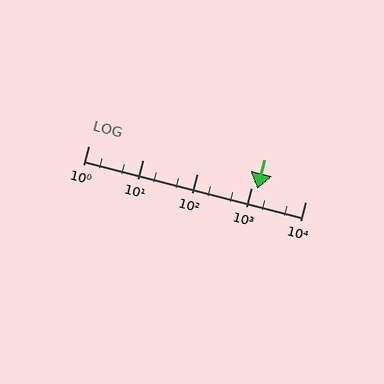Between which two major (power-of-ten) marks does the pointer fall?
The pointer is between 1000 and 10000.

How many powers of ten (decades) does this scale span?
The scale spans 4 decades, from 1 to 10000.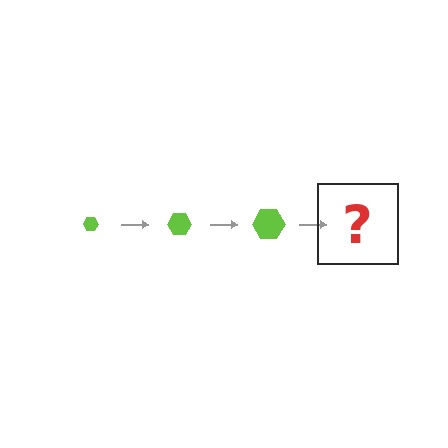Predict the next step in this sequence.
The next step is a lime hexagon, larger than the previous one.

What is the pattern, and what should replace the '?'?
The pattern is that the hexagon gets progressively larger each step. The '?' should be a lime hexagon, larger than the previous one.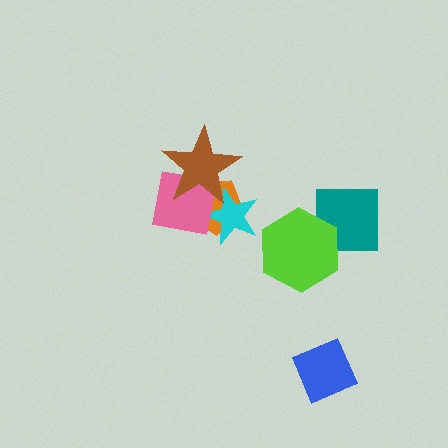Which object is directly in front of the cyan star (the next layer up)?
The pink square is directly in front of the cyan star.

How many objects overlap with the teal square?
1 object overlaps with the teal square.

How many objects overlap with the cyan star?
3 objects overlap with the cyan star.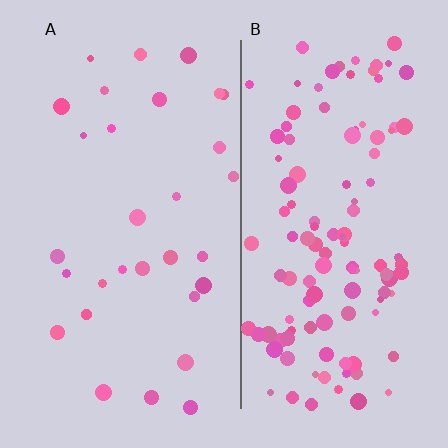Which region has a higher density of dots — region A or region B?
B (the right).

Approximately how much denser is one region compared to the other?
Approximately 3.9× — region B over region A.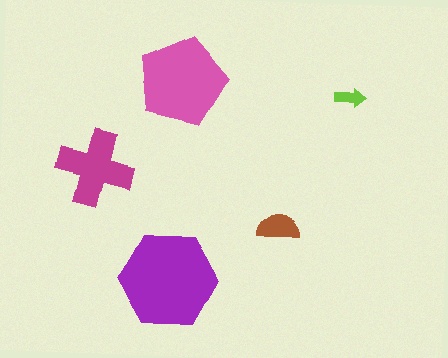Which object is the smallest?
The lime arrow.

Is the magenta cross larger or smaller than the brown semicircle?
Larger.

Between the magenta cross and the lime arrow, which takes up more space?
The magenta cross.